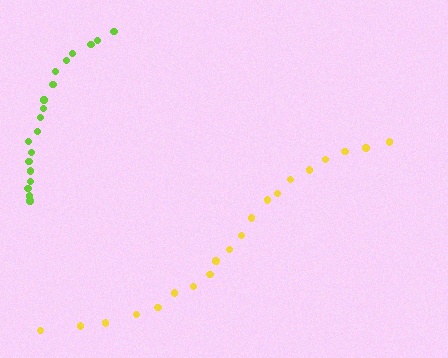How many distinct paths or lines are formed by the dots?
There are 2 distinct paths.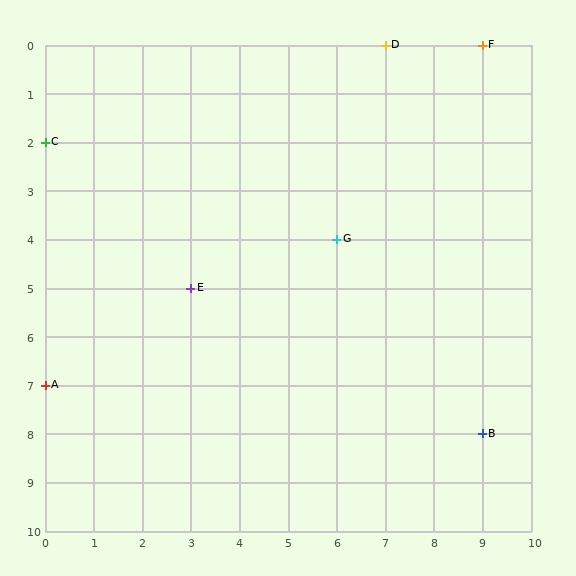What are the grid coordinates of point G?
Point G is at grid coordinates (6, 4).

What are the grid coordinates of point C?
Point C is at grid coordinates (0, 2).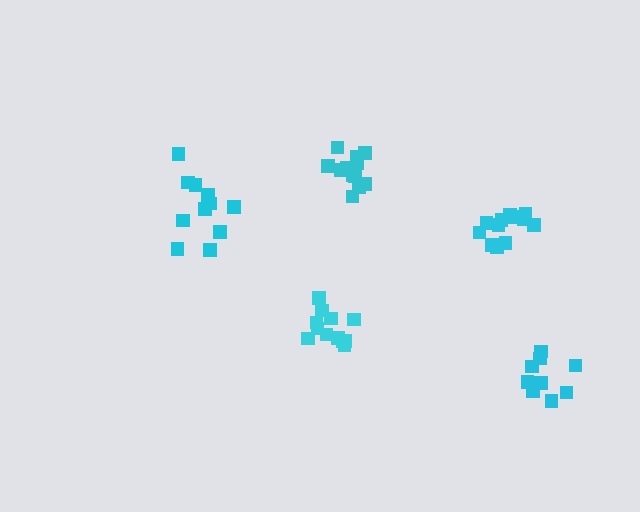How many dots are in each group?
Group 1: 13 dots, Group 2: 11 dots, Group 3: 12 dots, Group 4: 9 dots, Group 5: 12 dots (57 total).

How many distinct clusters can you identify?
There are 5 distinct clusters.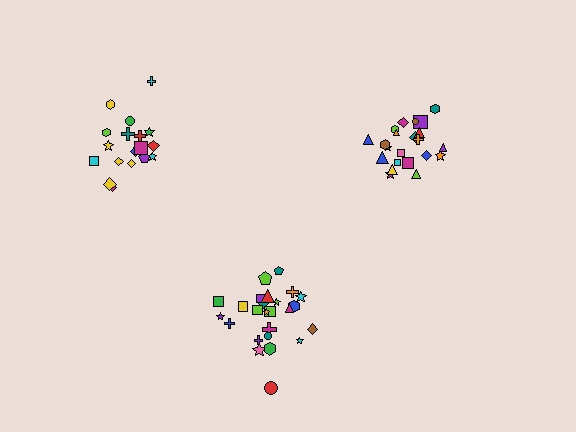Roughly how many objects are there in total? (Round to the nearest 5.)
Roughly 65 objects in total.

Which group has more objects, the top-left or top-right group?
The top-right group.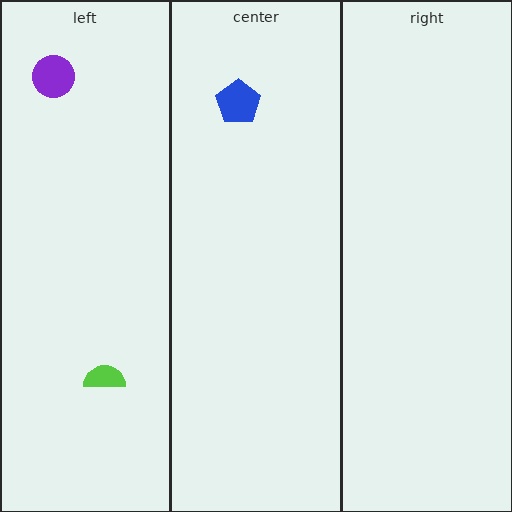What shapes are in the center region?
The blue pentagon.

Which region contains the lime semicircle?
The left region.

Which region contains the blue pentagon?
The center region.